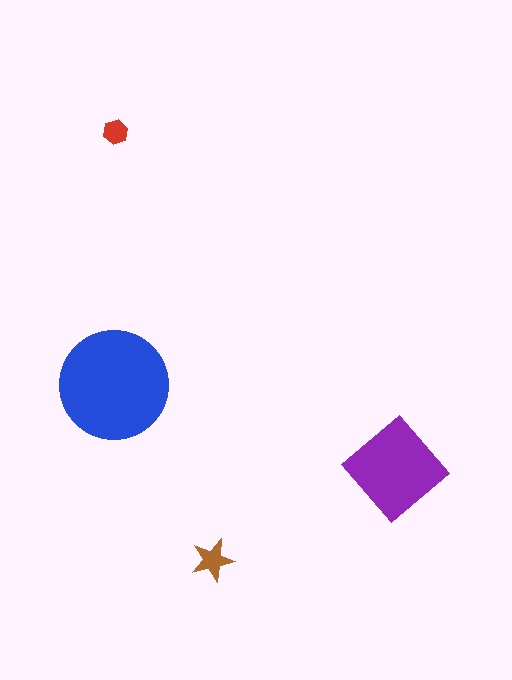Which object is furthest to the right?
The purple diamond is rightmost.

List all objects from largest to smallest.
The blue circle, the purple diamond, the brown star, the red hexagon.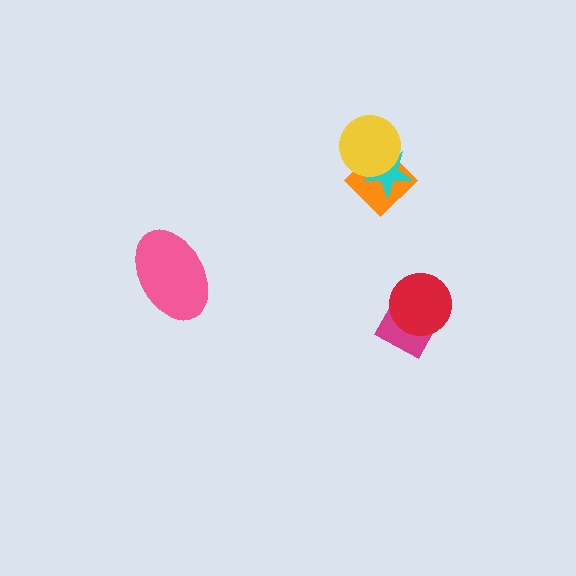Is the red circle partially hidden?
No, no other shape covers it.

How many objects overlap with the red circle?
1 object overlaps with the red circle.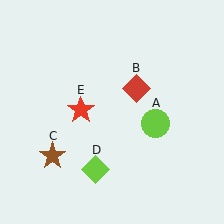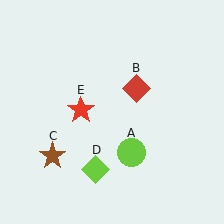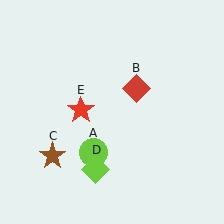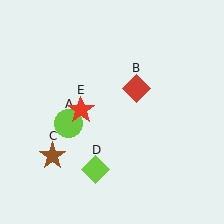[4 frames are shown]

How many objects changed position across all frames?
1 object changed position: lime circle (object A).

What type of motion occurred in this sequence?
The lime circle (object A) rotated clockwise around the center of the scene.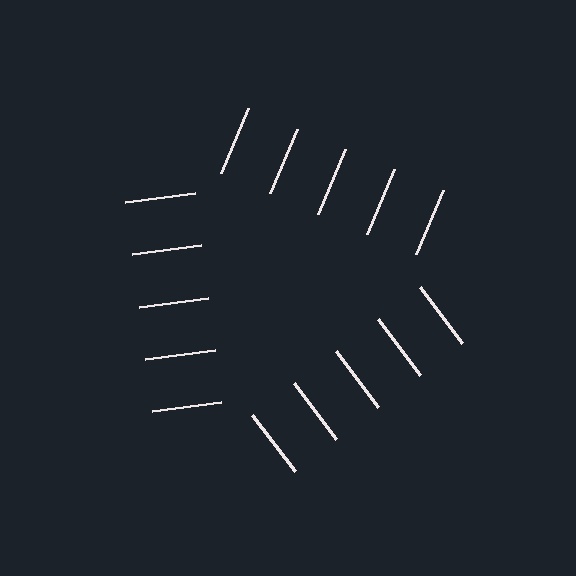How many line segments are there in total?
15 — 5 along each of the 3 edges.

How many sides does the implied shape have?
3 sides — the line-ends trace a triangle.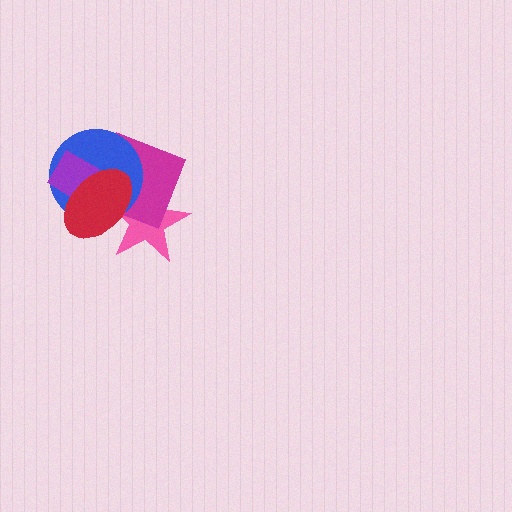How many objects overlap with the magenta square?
3 objects overlap with the magenta square.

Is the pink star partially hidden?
Yes, it is partially covered by another shape.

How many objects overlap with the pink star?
3 objects overlap with the pink star.